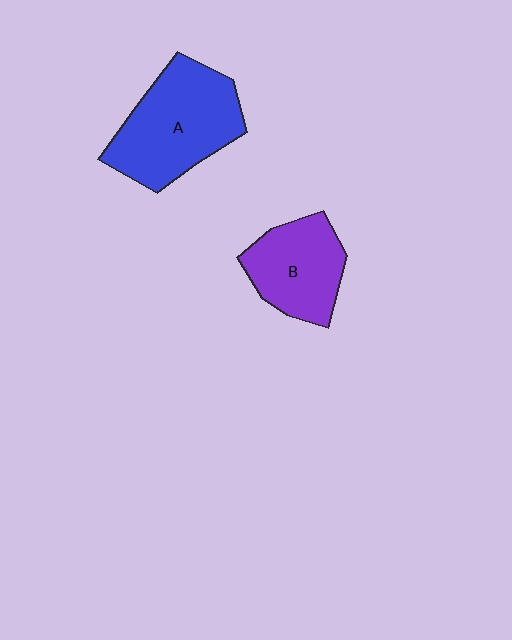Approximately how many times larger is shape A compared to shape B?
Approximately 1.4 times.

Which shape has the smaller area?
Shape B (purple).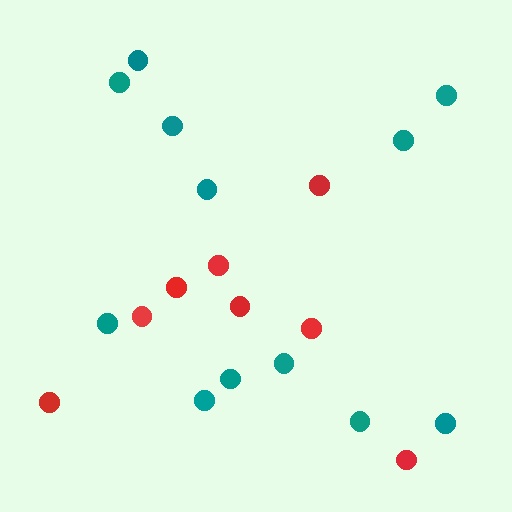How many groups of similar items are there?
There are 2 groups: one group of red circles (8) and one group of teal circles (12).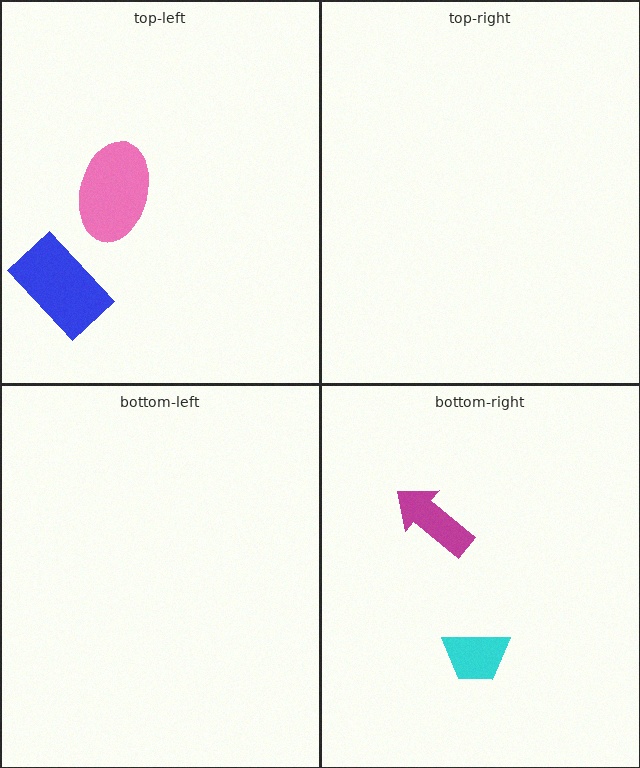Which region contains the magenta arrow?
The bottom-right region.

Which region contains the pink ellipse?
The top-left region.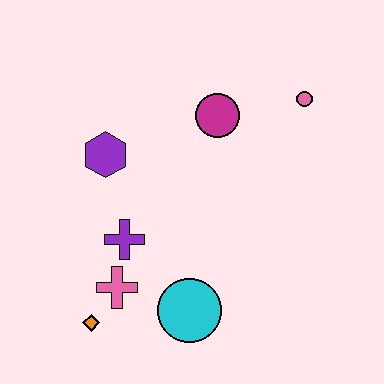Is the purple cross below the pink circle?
Yes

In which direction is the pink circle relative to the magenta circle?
The pink circle is to the right of the magenta circle.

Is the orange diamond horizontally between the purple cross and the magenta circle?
No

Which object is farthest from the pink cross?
The pink circle is farthest from the pink cross.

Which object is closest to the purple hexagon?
The purple cross is closest to the purple hexagon.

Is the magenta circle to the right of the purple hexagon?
Yes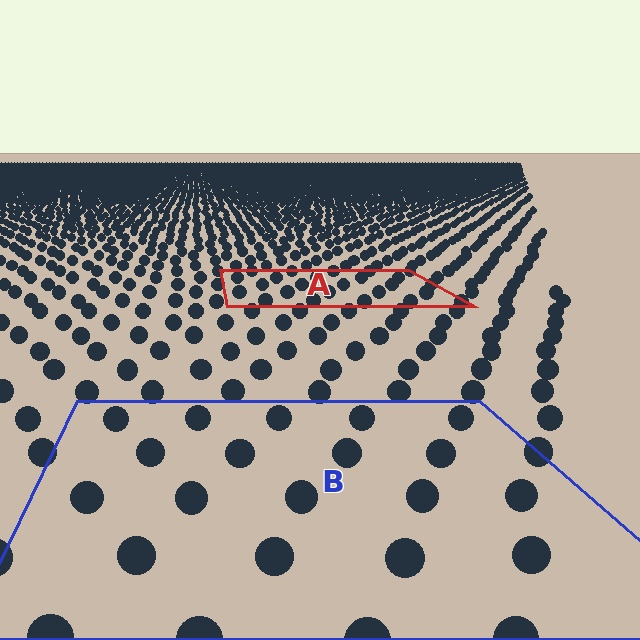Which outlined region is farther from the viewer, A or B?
Region A is farther from the viewer — the texture elements inside it appear smaller and more densely packed.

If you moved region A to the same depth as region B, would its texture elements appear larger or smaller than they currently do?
They would appear larger. At a closer depth, the same texture elements are projected at a bigger on-screen size.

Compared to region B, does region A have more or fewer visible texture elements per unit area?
Region A has more texture elements per unit area — they are packed more densely because it is farther away.